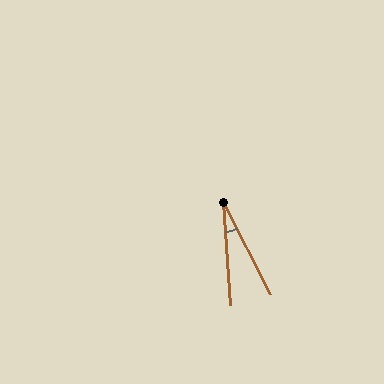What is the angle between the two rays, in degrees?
Approximately 23 degrees.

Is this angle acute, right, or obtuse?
It is acute.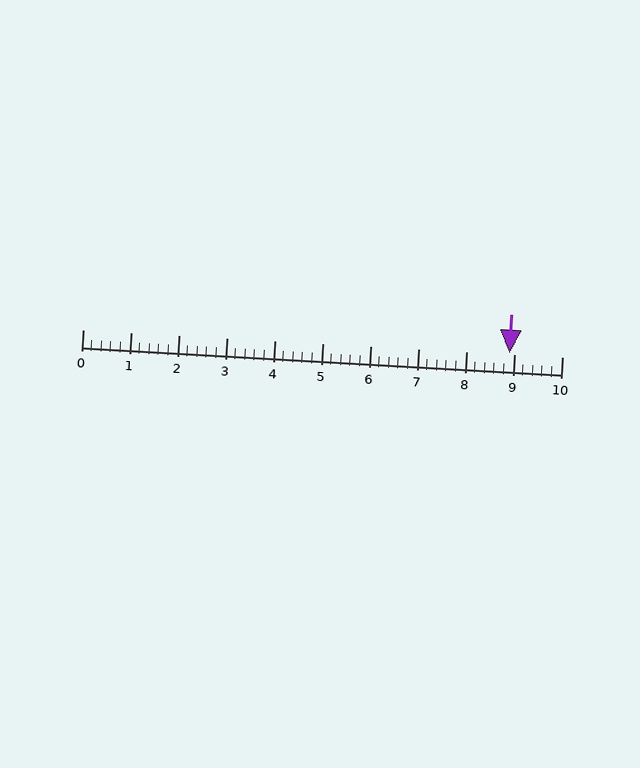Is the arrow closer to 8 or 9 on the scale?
The arrow is closer to 9.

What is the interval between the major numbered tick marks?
The major tick marks are spaced 1 units apart.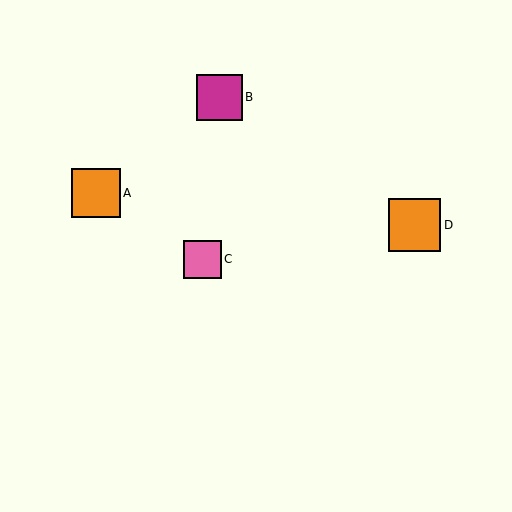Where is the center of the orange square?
The center of the orange square is at (96, 193).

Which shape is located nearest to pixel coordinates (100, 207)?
The orange square (labeled A) at (96, 193) is nearest to that location.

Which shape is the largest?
The orange square (labeled D) is the largest.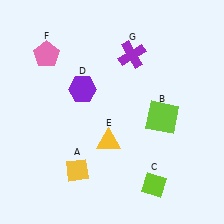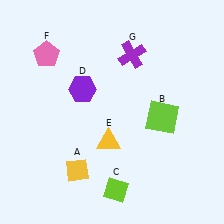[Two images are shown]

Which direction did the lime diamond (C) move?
The lime diamond (C) moved left.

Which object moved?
The lime diamond (C) moved left.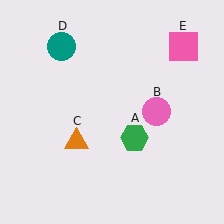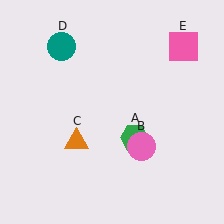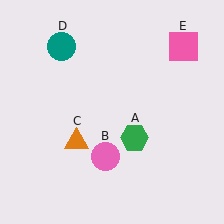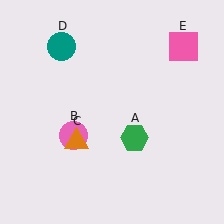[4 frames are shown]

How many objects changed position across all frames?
1 object changed position: pink circle (object B).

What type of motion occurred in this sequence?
The pink circle (object B) rotated clockwise around the center of the scene.